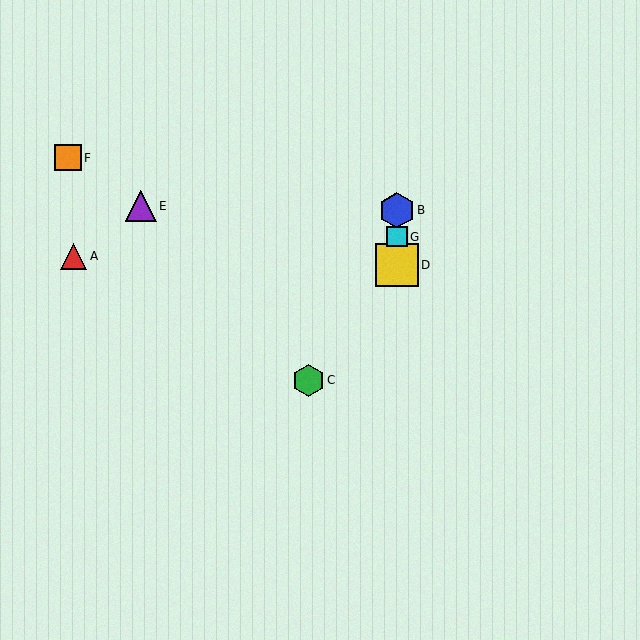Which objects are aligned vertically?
Objects B, D, G are aligned vertically.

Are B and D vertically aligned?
Yes, both are at x≈397.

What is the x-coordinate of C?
Object C is at x≈308.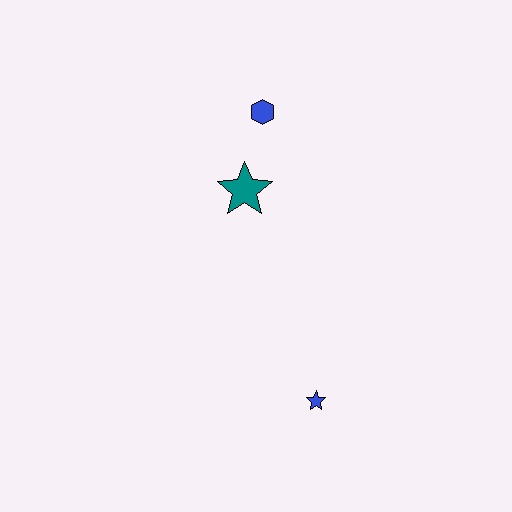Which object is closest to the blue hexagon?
The teal star is closest to the blue hexagon.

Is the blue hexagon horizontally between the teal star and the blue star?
Yes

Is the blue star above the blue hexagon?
No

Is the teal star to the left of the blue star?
Yes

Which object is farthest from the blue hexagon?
The blue star is farthest from the blue hexagon.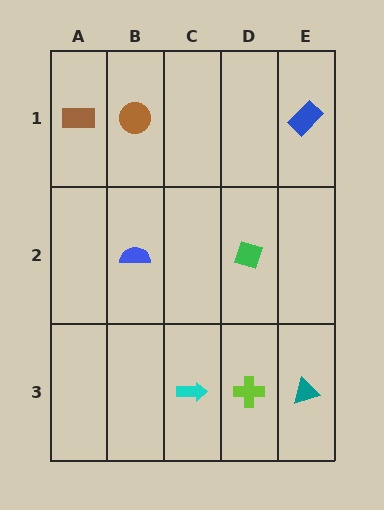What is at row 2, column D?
A green diamond.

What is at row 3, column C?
A cyan arrow.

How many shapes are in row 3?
3 shapes.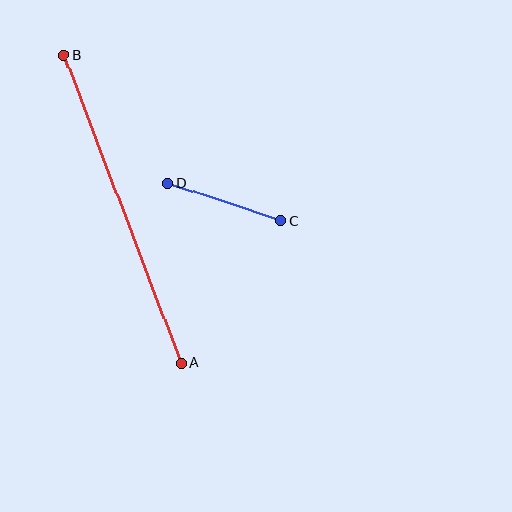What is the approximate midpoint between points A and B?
The midpoint is at approximately (123, 209) pixels.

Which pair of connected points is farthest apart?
Points A and B are farthest apart.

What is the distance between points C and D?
The distance is approximately 118 pixels.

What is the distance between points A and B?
The distance is approximately 329 pixels.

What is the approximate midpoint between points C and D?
The midpoint is at approximately (224, 202) pixels.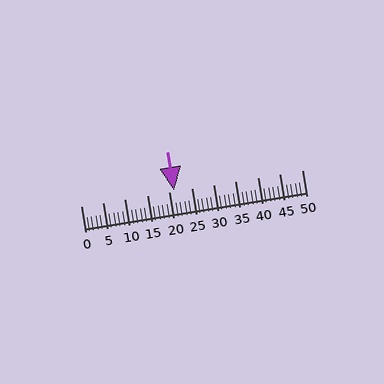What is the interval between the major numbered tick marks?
The major tick marks are spaced 5 units apart.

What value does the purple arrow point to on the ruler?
The purple arrow points to approximately 21.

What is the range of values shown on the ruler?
The ruler shows values from 0 to 50.